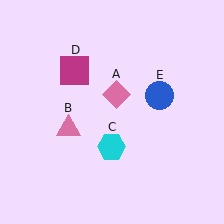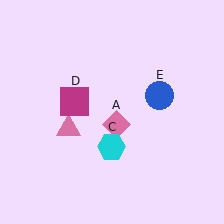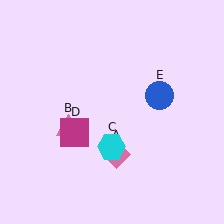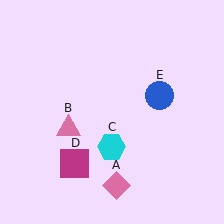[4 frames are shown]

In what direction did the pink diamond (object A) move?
The pink diamond (object A) moved down.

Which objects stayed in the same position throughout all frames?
Pink triangle (object B) and cyan hexagon (object C) and blue circle (object E) remained stationary.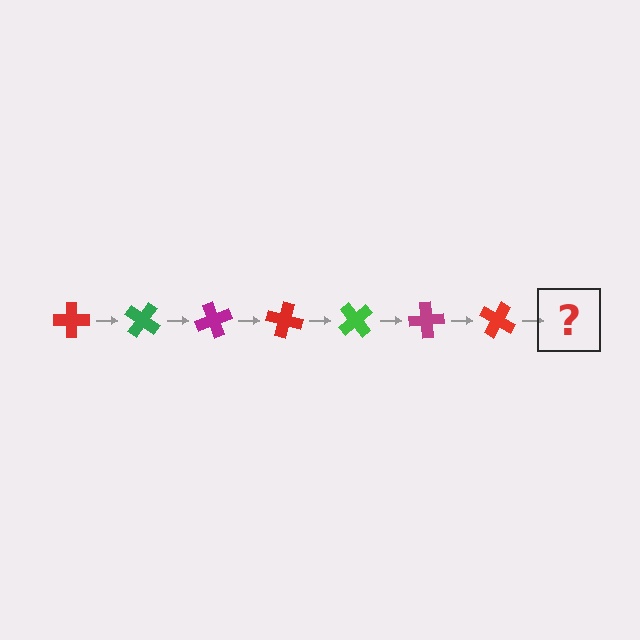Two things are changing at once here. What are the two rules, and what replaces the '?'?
The two rules are that it rotates 35 degrees each step and the color cycles through red, green, and magenta. The '?' should be a green cross, rotated 245 degrees from the start.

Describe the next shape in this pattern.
It should be a green cross, rotated 245 degrees from the start.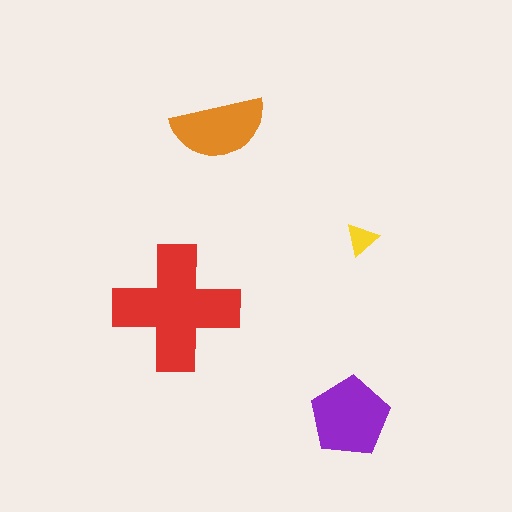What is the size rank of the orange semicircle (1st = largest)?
3rd.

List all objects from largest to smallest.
The red cross, the purple pentagon, the orange semicircle, the yellow triangle.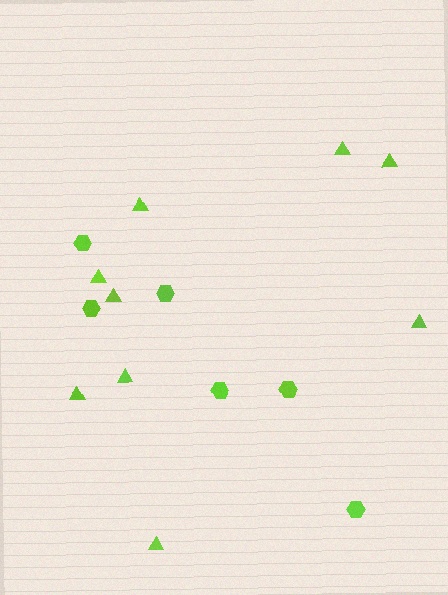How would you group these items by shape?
There are 2 groups: one group of hexagons (6) and one group of triangles (9).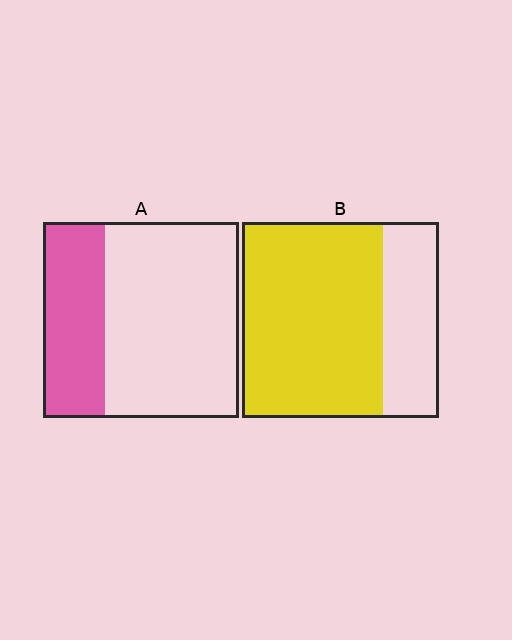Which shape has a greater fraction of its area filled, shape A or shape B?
Shape B.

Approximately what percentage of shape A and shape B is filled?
A is approximately 30% and B is approximately 70%.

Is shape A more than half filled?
No.